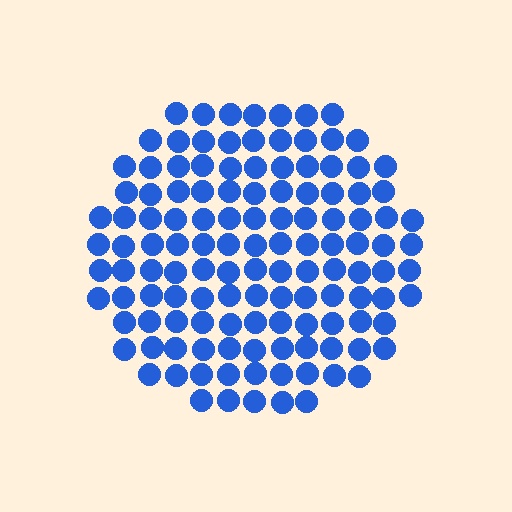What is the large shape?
The large shape is a circle.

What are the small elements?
The small elements are circles.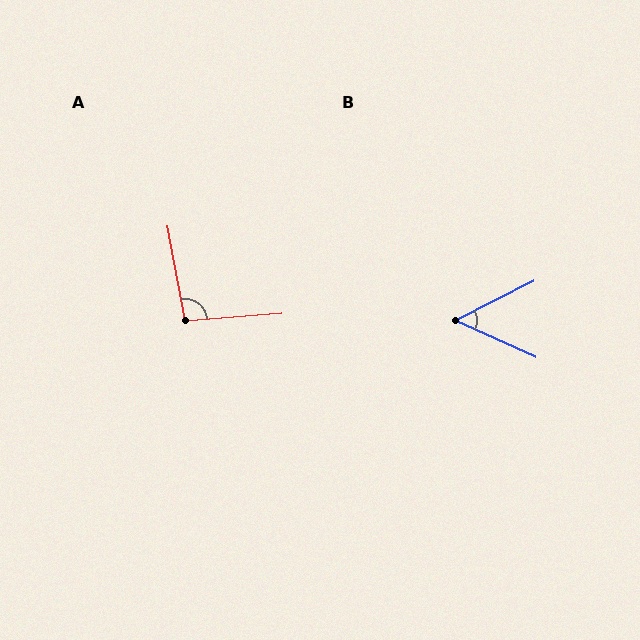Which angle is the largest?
A, at approximately 96 degrees.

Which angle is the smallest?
B, at approximately 51 degrees.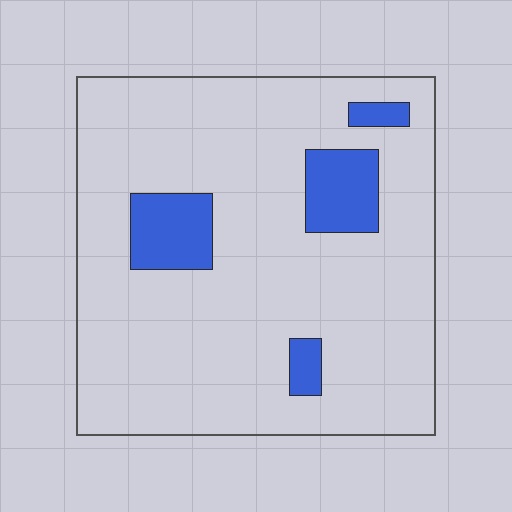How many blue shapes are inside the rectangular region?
4.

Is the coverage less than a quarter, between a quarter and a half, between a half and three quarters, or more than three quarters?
Less than a quarter.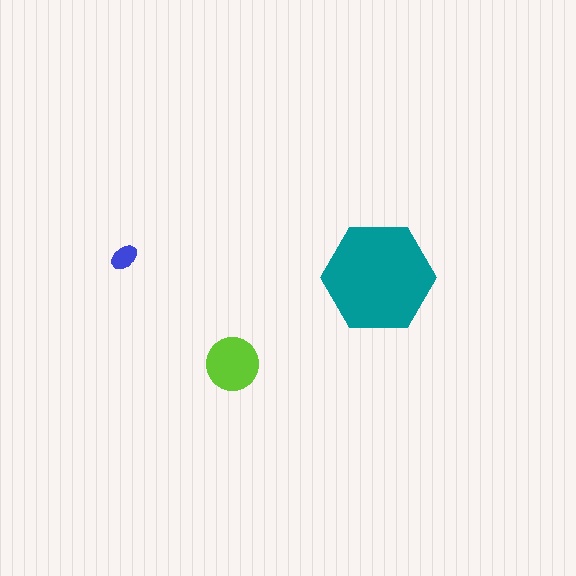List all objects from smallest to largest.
The blue ellipse, the lime circle, the teal hexagon.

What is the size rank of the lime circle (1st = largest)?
2nd.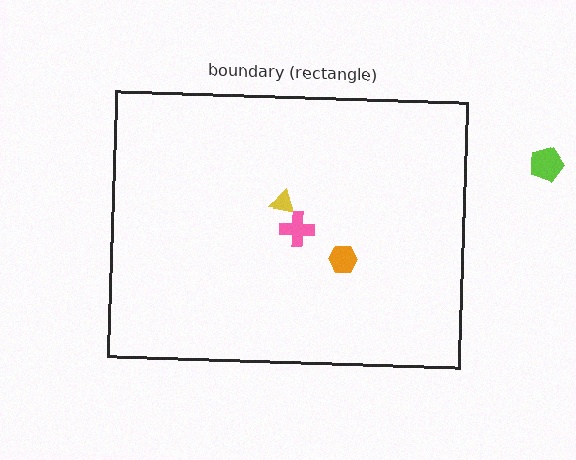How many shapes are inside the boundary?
3 inside, 1 outside.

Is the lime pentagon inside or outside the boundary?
Outside.